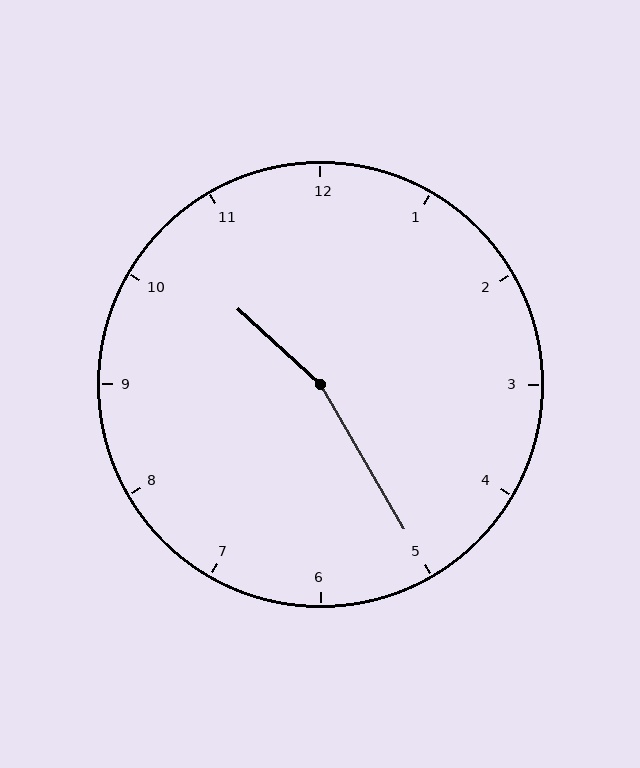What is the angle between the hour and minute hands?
Approximately 162 degrees.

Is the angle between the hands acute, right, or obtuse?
It is obtuse.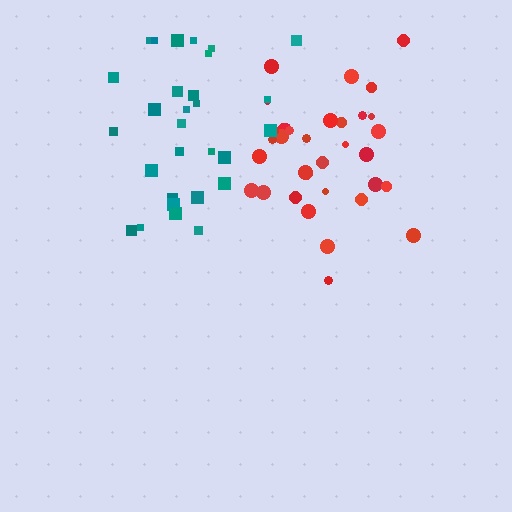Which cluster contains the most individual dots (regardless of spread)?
Red (34).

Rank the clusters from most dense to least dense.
red, teal.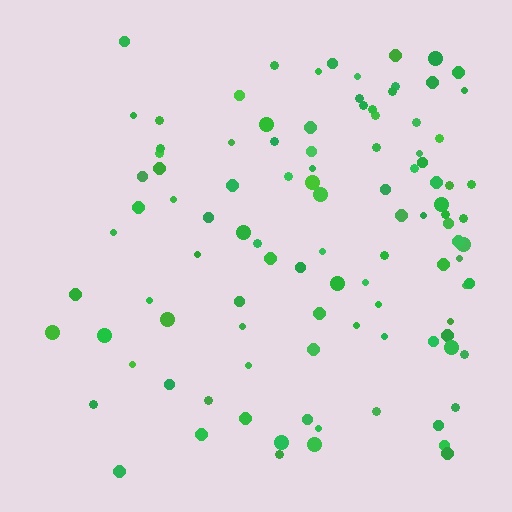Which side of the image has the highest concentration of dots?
The right.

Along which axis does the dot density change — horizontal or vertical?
Horizontal.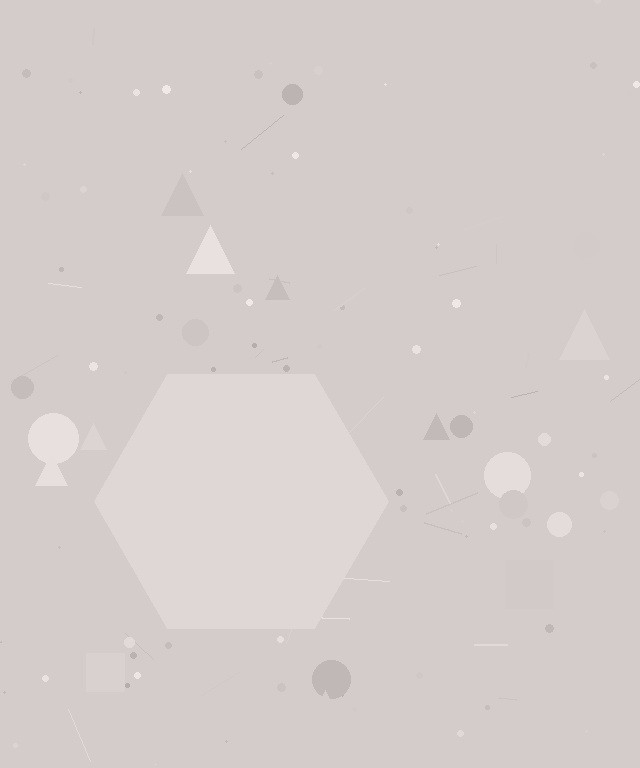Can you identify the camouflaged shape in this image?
The camouflaged shape is a hexagon.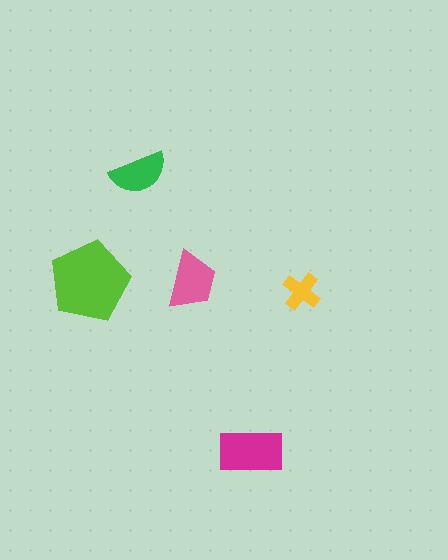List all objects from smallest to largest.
The yellow cross, the green semicircle, the pink trapezoid, the magenta rectangle, the lime pentagon.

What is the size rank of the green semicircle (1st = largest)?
4th.